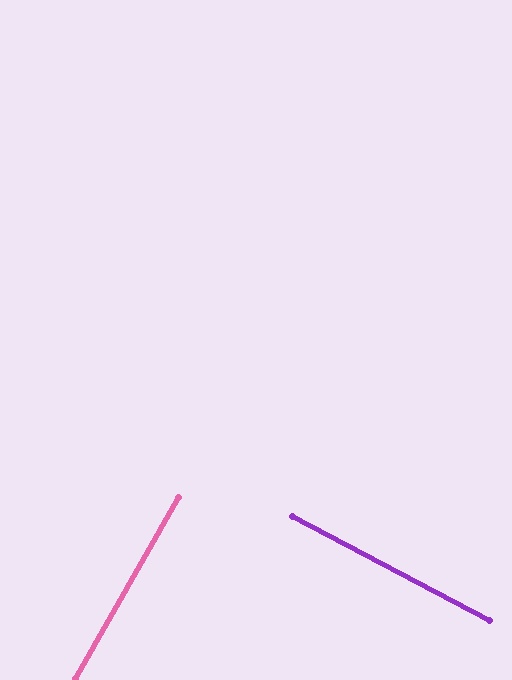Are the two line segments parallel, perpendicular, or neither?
Perpendicular — they meet at approximately 88°.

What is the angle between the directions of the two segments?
Approximately 88 degrees.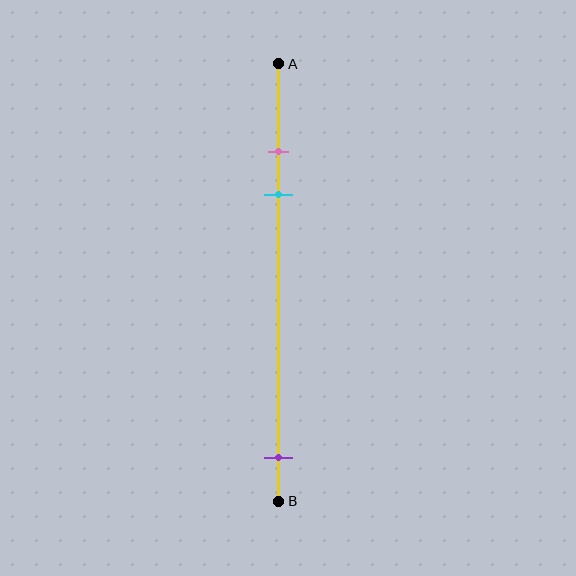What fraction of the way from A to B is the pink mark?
The pink mark is approximately 20% (0.2) of the way from A to B.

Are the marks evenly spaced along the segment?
No, the marks are not evenly spaced.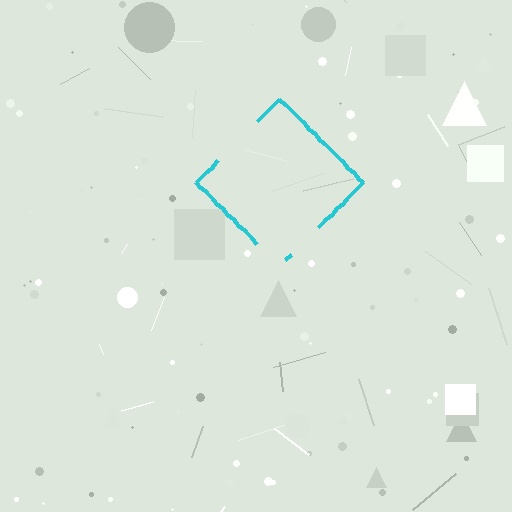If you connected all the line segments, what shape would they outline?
They would outline a diamond.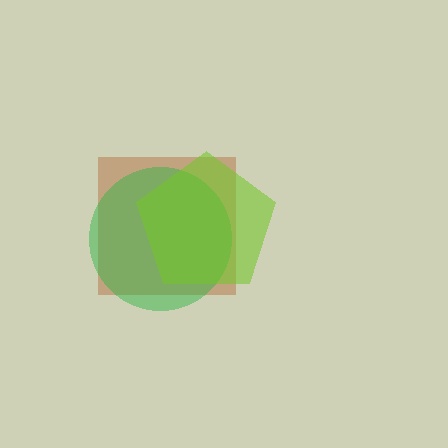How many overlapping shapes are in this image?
There are 3 overlapping shapes in the image.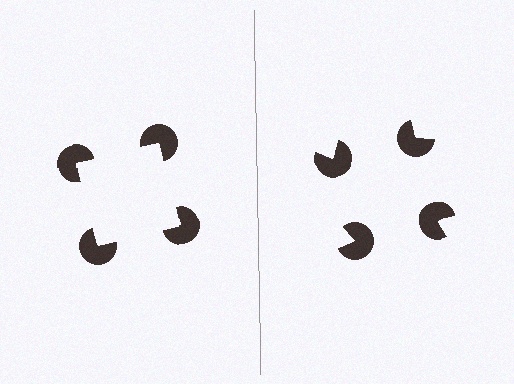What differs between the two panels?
The pac-man discs are positioned identically on both sides; only the wedge orientations differ. On the left they align to a square; on the right they are misaligned.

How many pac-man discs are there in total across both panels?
8 — 4 on each side.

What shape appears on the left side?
An illusory square.